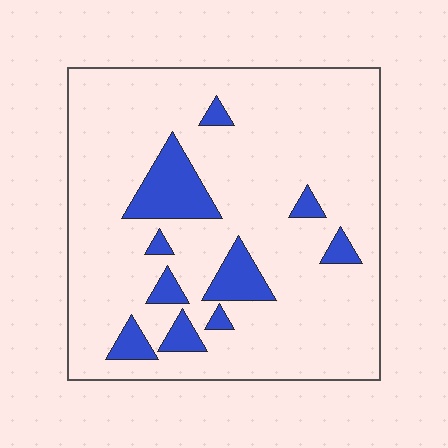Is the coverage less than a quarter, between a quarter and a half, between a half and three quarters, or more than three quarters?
Less than a quarter.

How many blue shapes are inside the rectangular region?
10.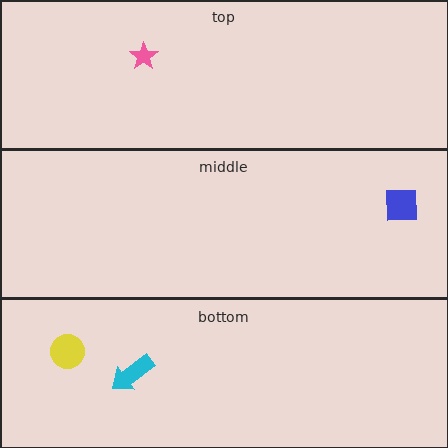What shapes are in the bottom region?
The yellow circle, the cyan arrow.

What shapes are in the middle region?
The blue square.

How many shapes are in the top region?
1.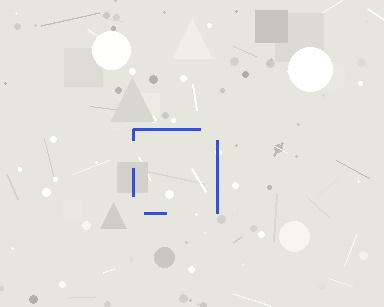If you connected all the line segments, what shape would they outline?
They would outline a square.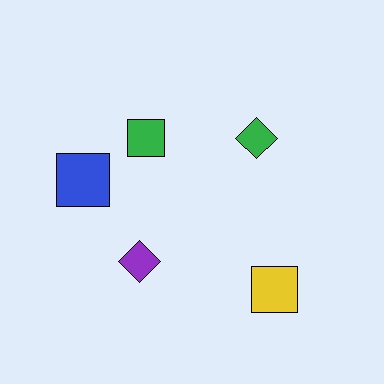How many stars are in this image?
There are no stars.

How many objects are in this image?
There are 5 objects.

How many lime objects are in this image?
There are no lime objects.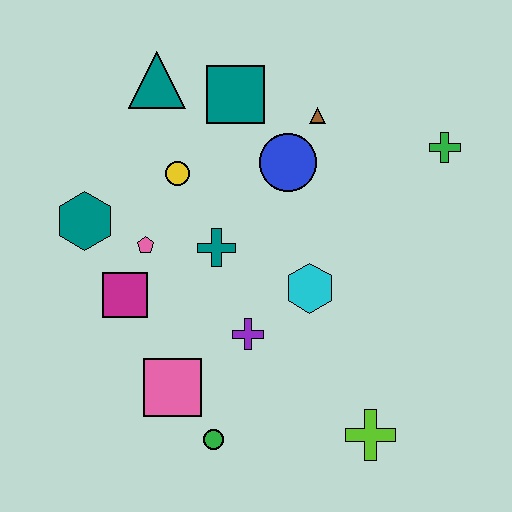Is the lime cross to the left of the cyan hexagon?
No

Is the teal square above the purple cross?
Yes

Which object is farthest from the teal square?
The lime cross is farthest from the teal square.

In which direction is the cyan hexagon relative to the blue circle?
The cyan hexagon is below the blue circle.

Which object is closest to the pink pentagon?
The magenta square is closest to the pink pentagon.